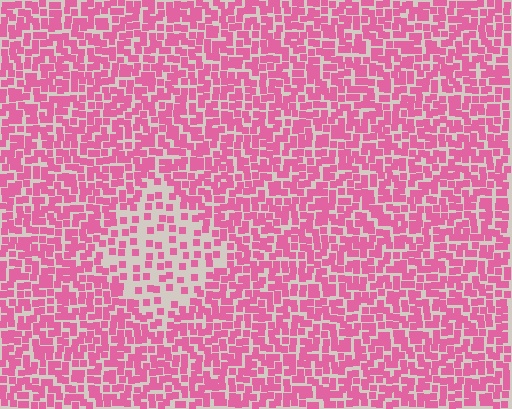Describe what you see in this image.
The image contains small pink elements arranged at two different densities. A diamond-shaped region is visible where the elements are less densely packed than the surrounding area.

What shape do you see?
I see a diamond.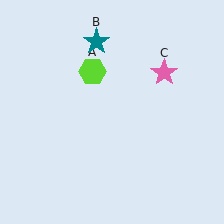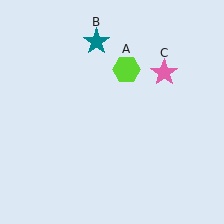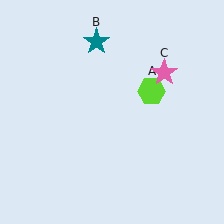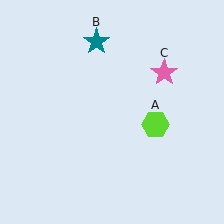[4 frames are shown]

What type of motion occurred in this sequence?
The lime hexagon (object A) rotated clockwise around the center of the scene.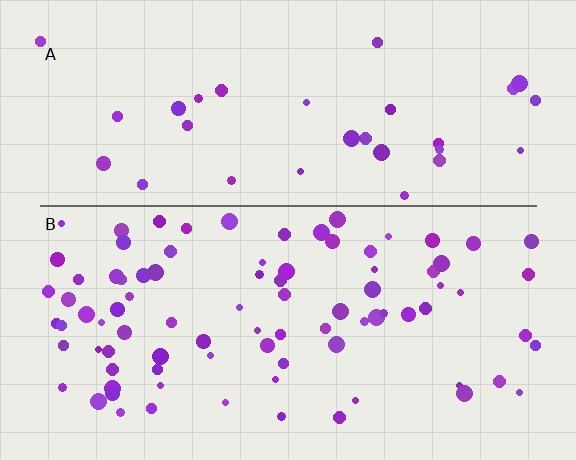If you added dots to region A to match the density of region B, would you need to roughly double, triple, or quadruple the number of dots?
Approximately triple.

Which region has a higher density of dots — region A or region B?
B (the bottom).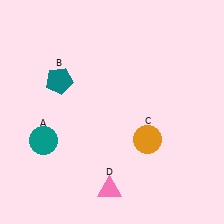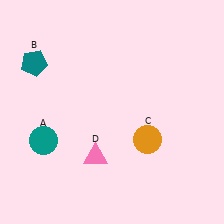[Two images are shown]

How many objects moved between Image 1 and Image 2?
2 objects moved between the two images.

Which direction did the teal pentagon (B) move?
The teal pentagon (B) moved left.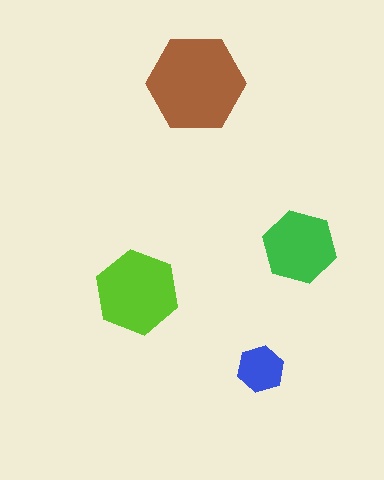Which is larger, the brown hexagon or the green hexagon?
The brown one.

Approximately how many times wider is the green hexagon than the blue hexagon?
About 1.5 times wider.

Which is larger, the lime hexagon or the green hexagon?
The lime one.